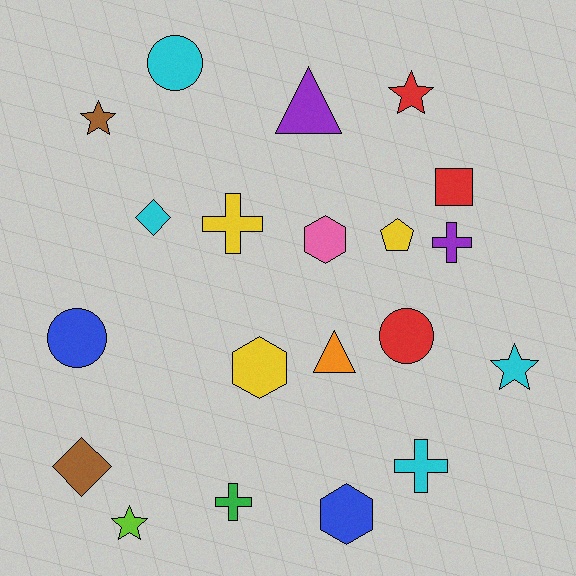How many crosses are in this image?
There are 4 crosses.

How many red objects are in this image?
There are 3 red objects.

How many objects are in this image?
There are 20 objects.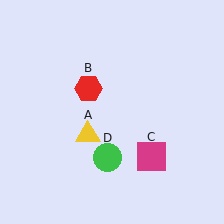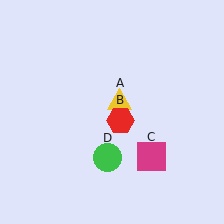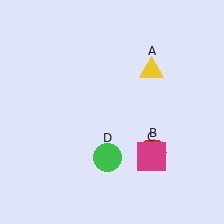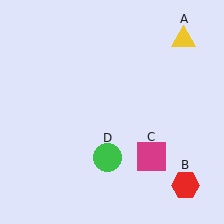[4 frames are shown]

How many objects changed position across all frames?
2 objects changed position: yellow triangle (object A), red hexagon (object B).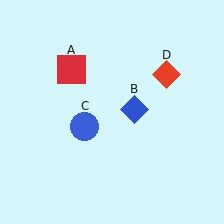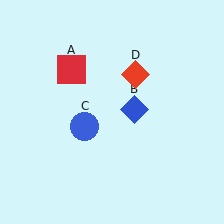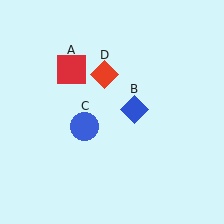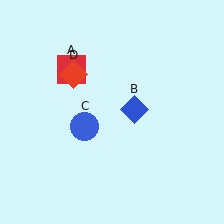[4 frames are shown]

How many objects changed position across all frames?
1 object changed position: red diamond (object D).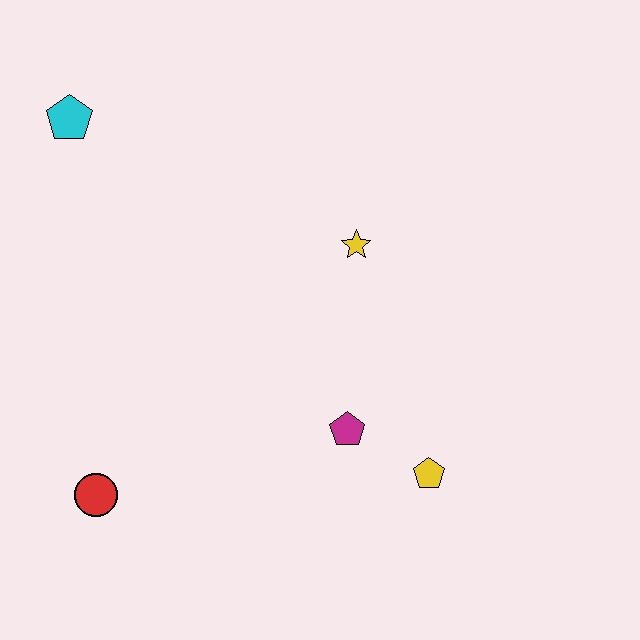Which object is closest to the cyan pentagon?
The yellow star is closest to the cyan pentagon.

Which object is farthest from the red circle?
The cyan pentagon is farthest from the red circle.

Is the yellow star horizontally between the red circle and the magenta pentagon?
No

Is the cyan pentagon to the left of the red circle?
Yes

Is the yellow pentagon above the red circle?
Yes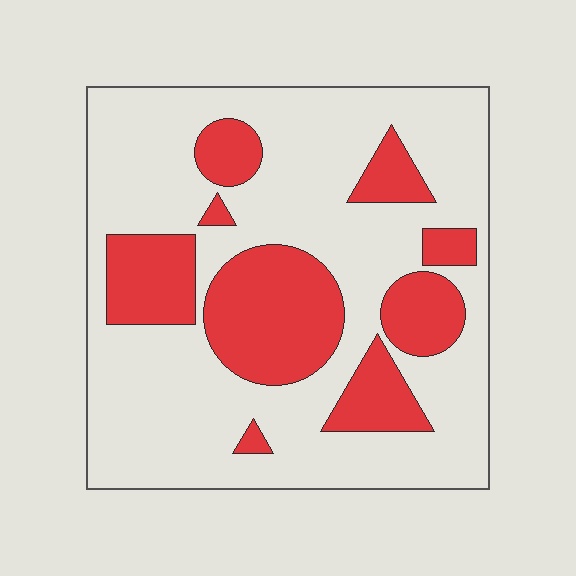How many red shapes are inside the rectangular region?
9.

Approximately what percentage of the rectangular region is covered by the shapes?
Approximately 30%.